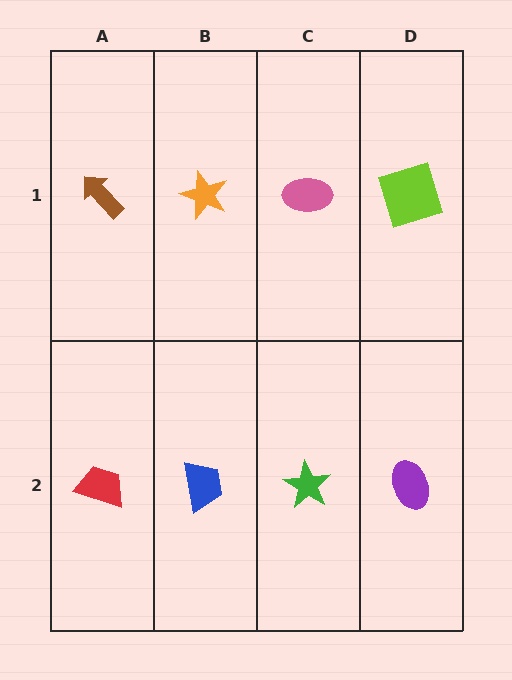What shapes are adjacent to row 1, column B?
A blue trapezoid (row 2, column B), a brown arrow (row 1, column A), a pink ellipse (row 1, column C).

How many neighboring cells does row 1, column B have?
3.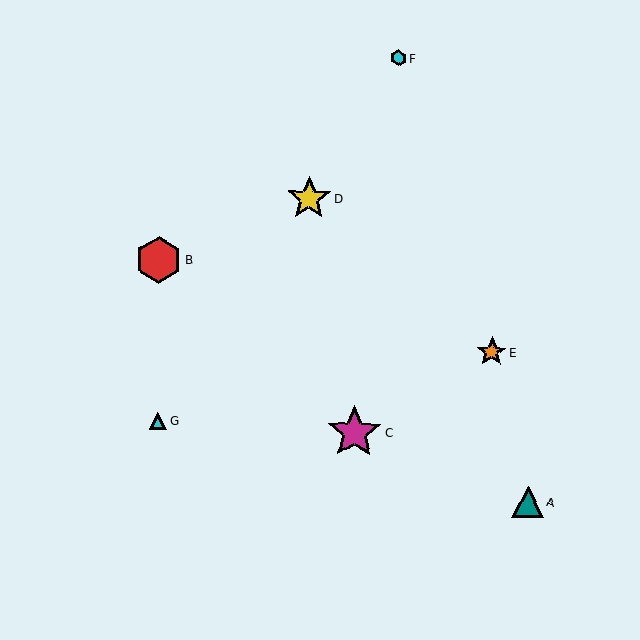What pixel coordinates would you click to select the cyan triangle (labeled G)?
Click at (158, 421) to select the cyan triangle G.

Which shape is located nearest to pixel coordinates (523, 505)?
The teal triangle (labeled A) at (528, 502) is nearest to that location.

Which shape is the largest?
The magenta star (labeled C) is the largest.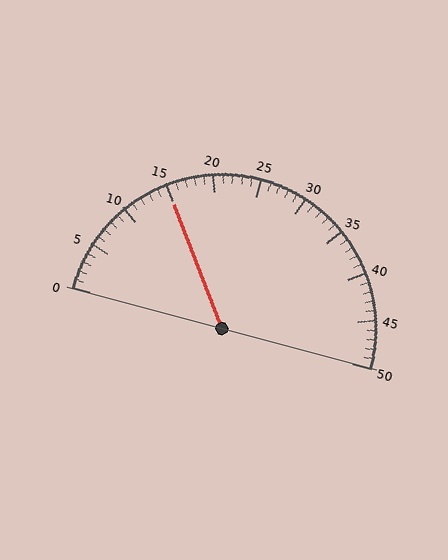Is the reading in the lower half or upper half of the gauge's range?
The reading is in the lower half of the range (0 to 50).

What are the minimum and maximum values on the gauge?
The gauge ranges from 0 to 50.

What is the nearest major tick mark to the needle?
The nearest major tick mark is 15.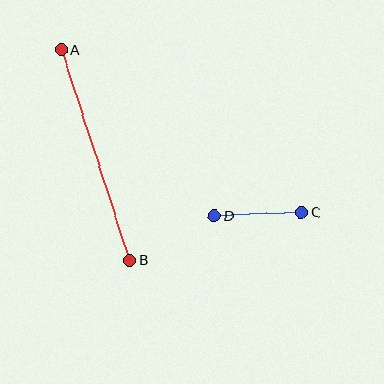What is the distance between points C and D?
The distance is approximately 87 pixels.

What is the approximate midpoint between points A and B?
The midpoint is at approximately (95, 155) pixels.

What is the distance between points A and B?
The distance is approximately 221 pixels.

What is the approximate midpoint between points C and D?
The midpoint is at approximately (258, 214) pixels.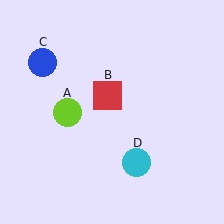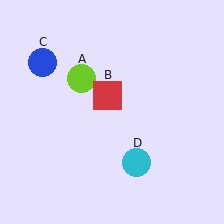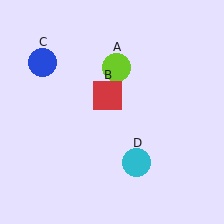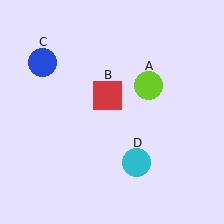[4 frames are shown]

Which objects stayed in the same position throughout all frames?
Red square (object B) and blue circle (object C) and cyan circle (object D) remained stationary.